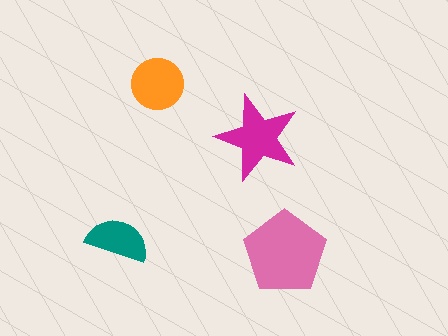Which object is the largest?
The pink pentagon.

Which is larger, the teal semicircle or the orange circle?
The orange circle.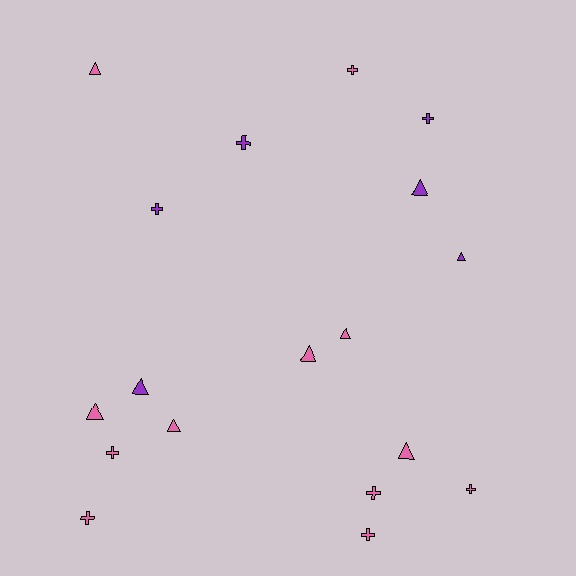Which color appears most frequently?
Pink, with 12 objects.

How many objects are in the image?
There are 18 objects.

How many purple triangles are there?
There are 3 purple triangles.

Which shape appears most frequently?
Cross, with 9 objects.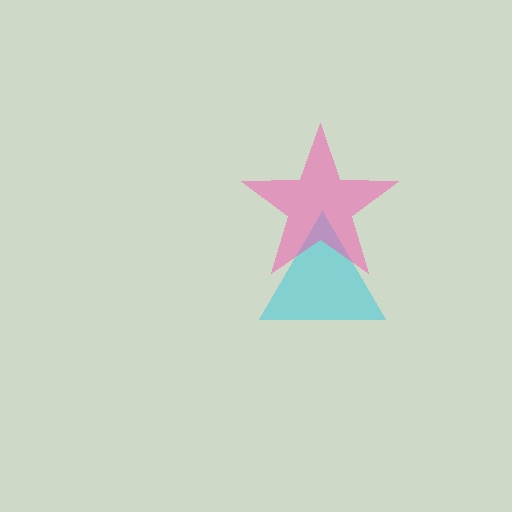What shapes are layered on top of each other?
The layered shapes are: a cyan triangle, a pink star.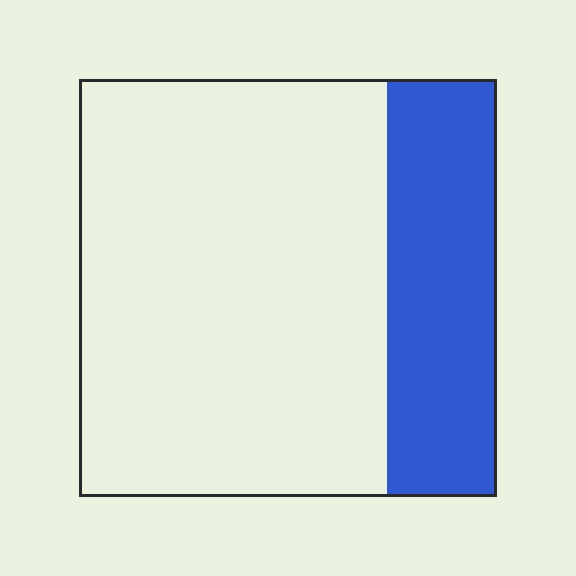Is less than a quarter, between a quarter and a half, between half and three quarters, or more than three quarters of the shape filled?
Between a quarter and a half.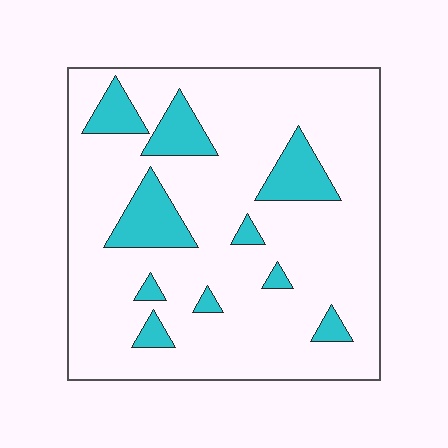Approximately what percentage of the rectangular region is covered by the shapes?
Approximately 15%.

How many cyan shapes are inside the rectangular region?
10.